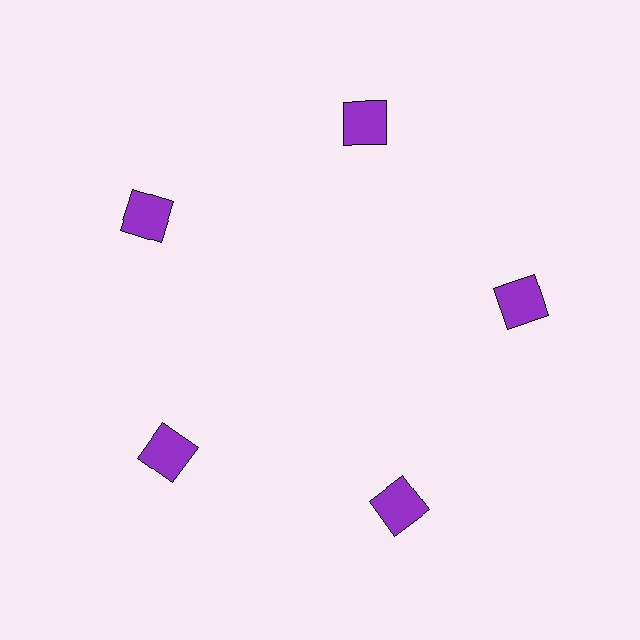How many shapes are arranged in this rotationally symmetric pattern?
There are 5 shapes, arranged in 5 groups of 1.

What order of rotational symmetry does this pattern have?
This pattern has 5-fold rotational symmetry.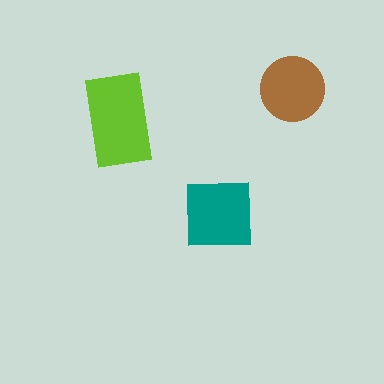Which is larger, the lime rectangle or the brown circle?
The lime rectangle.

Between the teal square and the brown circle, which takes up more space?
The teal square.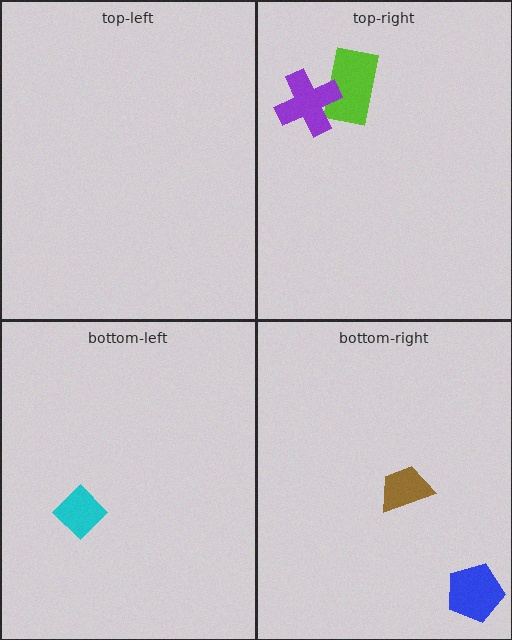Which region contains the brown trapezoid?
The bottom-right region.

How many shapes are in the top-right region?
2.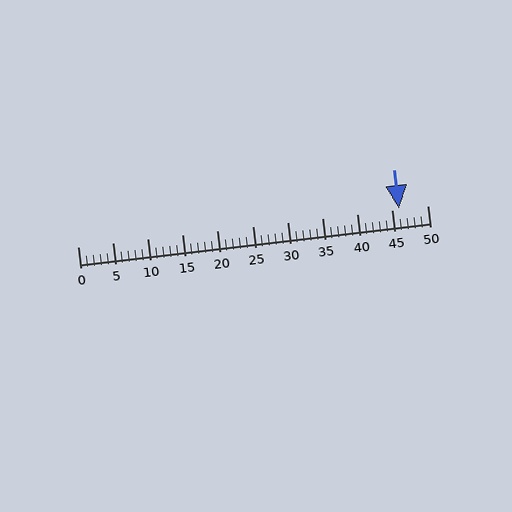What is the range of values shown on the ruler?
The ruler shows values from 0 to 50.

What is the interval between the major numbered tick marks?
The major tick marks are spaced 5 units apart.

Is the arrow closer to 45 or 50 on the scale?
The arrow is closer to 45.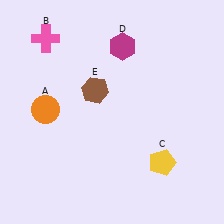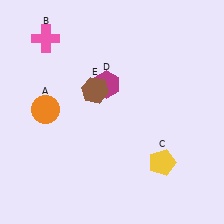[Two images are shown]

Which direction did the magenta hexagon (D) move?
The magenta hexagon (D) moved down.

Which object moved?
The magenta hexagon (D) moved down.